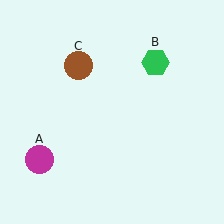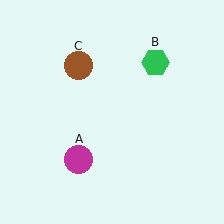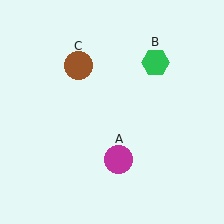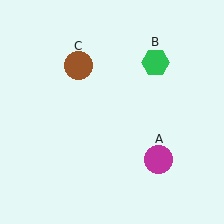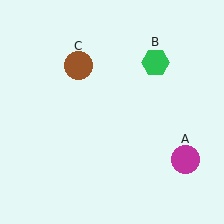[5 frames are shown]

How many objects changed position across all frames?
1 object changed position: magenta circle (object A).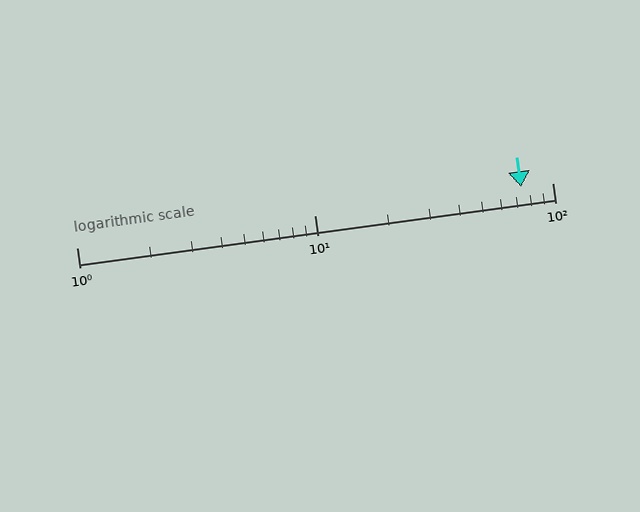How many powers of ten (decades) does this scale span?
The scale spans 2 decades, from 1 to 100.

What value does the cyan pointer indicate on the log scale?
The pointer indicates approximately 74.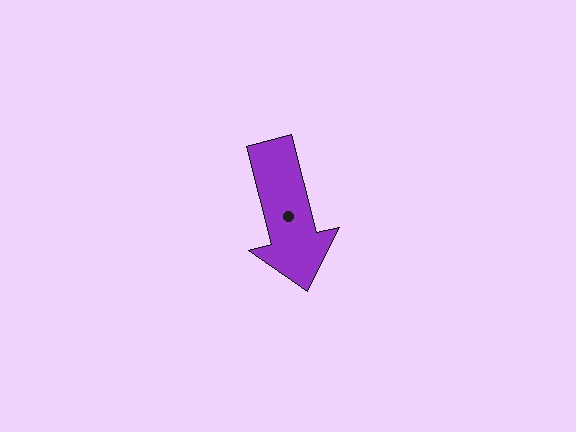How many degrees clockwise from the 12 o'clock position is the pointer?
Approximately 166 degrees.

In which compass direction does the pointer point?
South.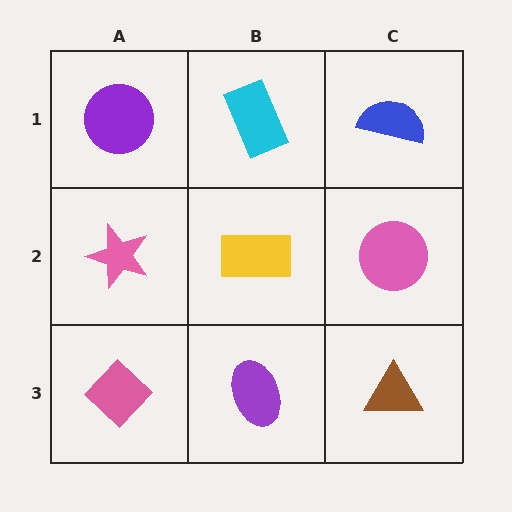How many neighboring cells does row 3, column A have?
2.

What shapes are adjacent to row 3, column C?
A pink circle (row 2, column C), a purple ellipse (row 3, column B).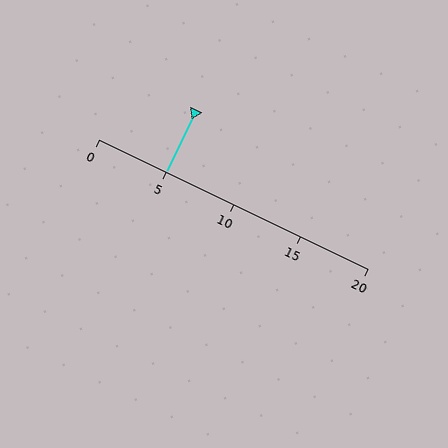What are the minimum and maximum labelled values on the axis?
The axis runs from 0 to 20.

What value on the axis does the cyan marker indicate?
The marker indicates approximately 5.